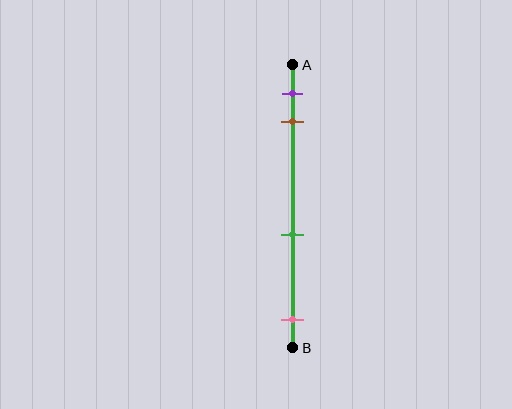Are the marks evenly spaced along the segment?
No, the marks are not evenly spaced.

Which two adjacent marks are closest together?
The purple and brown marks are the closest adjacent pair.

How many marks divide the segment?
There are 4 marks dividing the segment.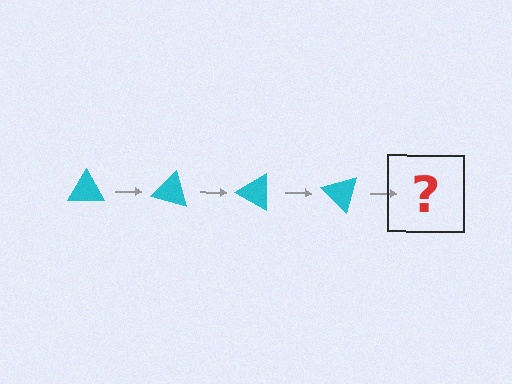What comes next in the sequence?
The next element should be a cyan triangle rotated 60 degrees.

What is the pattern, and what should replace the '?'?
The pattern is that the triangle rotates 15 degrees each step. The '?' should be a cyan triangle rotated 60 degrees.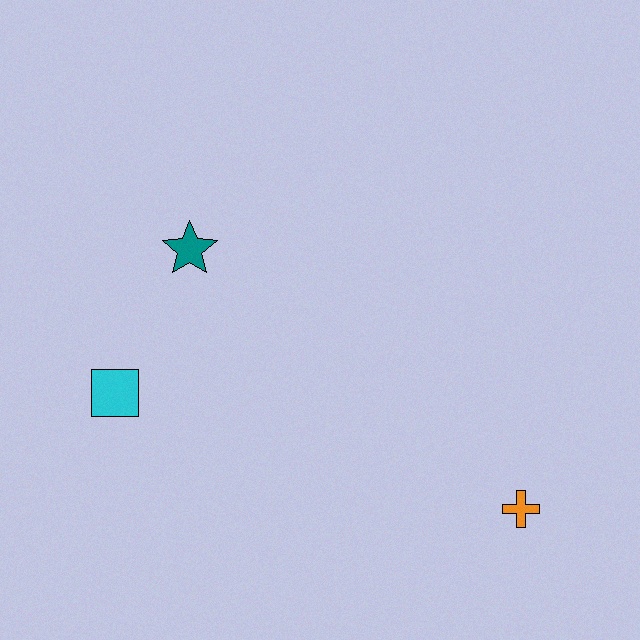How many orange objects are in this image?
There is 1 orange object.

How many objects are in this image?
There are 3 objects.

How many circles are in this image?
There are no circles.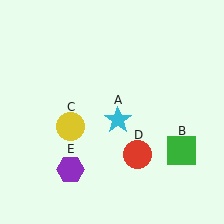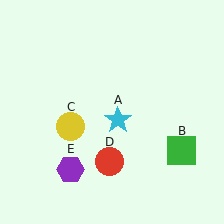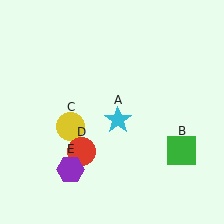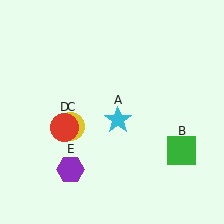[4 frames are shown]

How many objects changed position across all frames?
1 object changed position: red circle (object D).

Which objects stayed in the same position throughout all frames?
Cyan star (object A) and green square (object B) and yellow circle (object C) and purple hexagon (object E) remained stationary.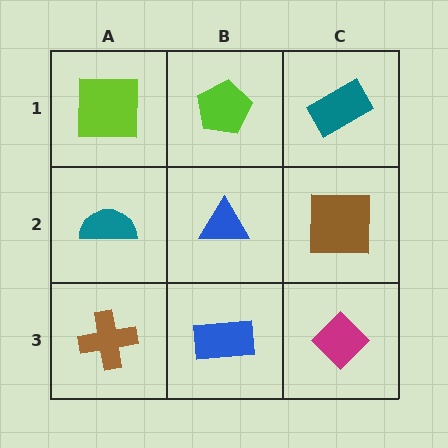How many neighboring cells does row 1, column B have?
3.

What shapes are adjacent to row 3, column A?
A teal semicircle (row 2, column A), a blue rectangle (row 3, column B).